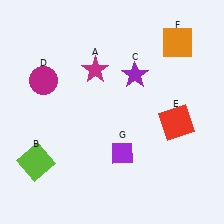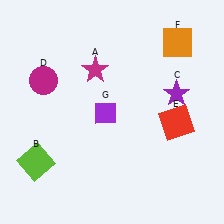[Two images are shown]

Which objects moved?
The objects that moved are: the purple star (C), the purple diamond (G).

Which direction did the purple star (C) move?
The purple star (C) moved right.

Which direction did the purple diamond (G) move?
The purple diamond (G) moved up.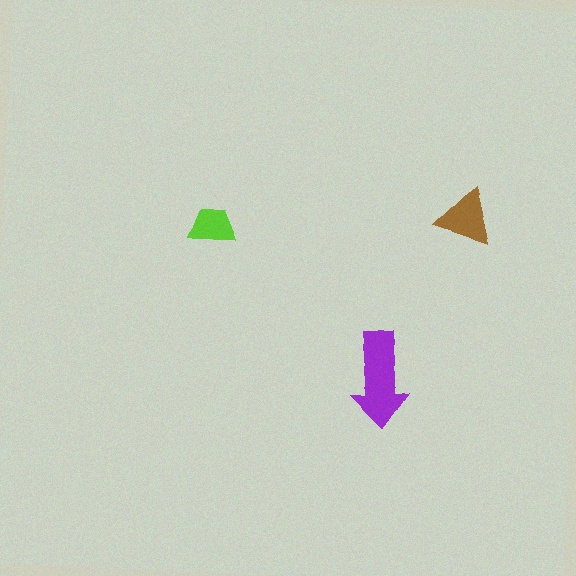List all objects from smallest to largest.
The lime trapezoid, the brown triangle, the purple arrow.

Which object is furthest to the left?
The lime trapezoid is leftmost.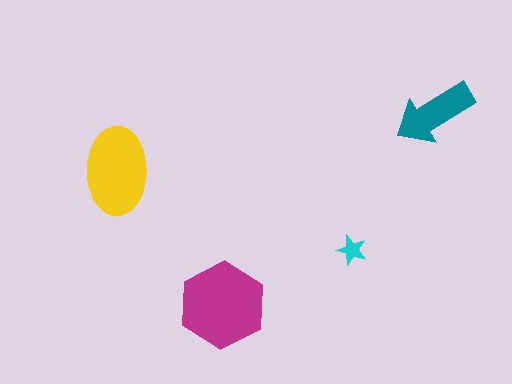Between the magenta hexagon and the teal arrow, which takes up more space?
The magenta hexagon.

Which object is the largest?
The magenta hexagon.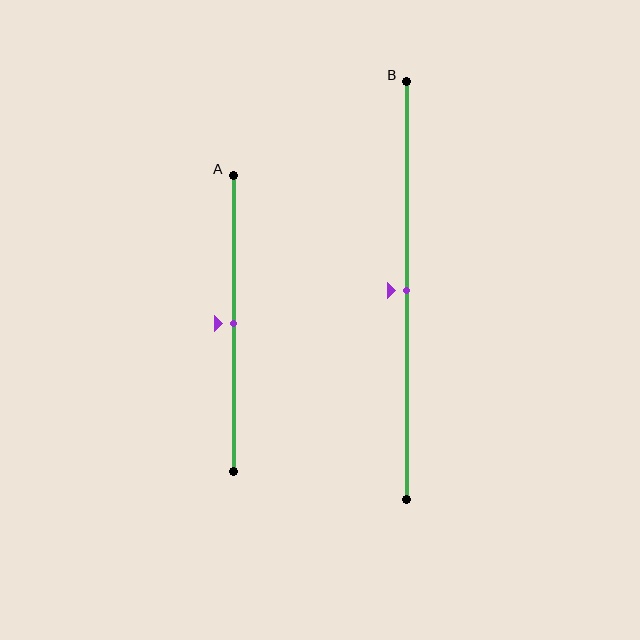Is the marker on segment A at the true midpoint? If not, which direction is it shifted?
Yes, the marker on segment A is at the true midpoint.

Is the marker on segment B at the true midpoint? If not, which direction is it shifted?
Yes, the marker on segment B is at the true midpoint.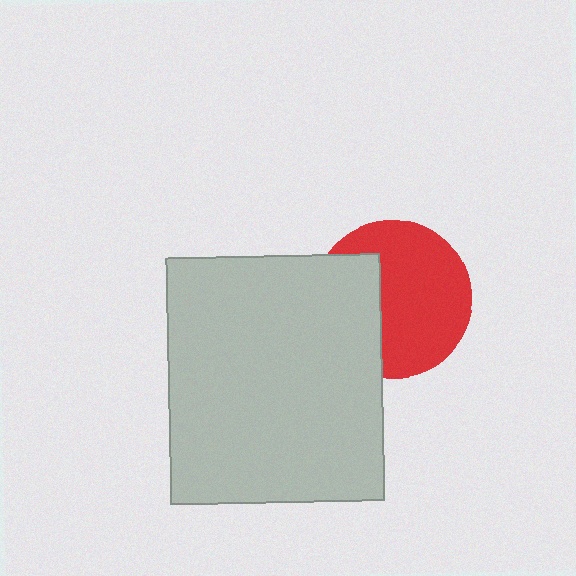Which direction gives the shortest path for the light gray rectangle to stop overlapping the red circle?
Moving left gives the shortest separation.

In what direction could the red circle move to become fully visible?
The red circle could move right. That would shift it out from behind the light gray rectangle entirely.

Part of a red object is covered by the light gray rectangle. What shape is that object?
It is a circle.